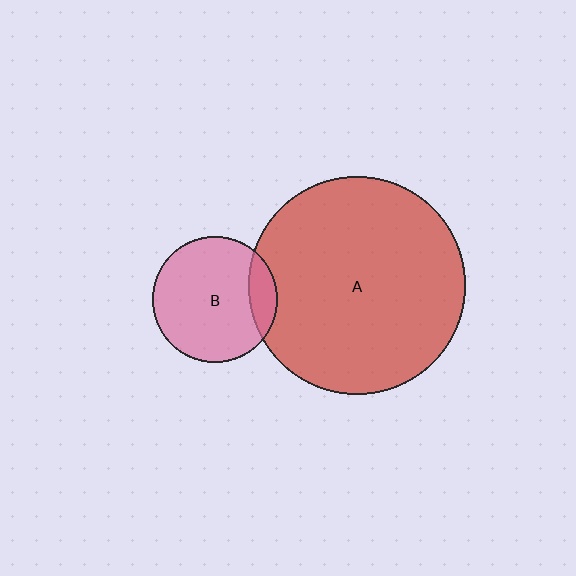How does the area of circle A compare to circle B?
Approximately 3.0 times.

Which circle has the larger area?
Circle A (red).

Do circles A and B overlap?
Yes.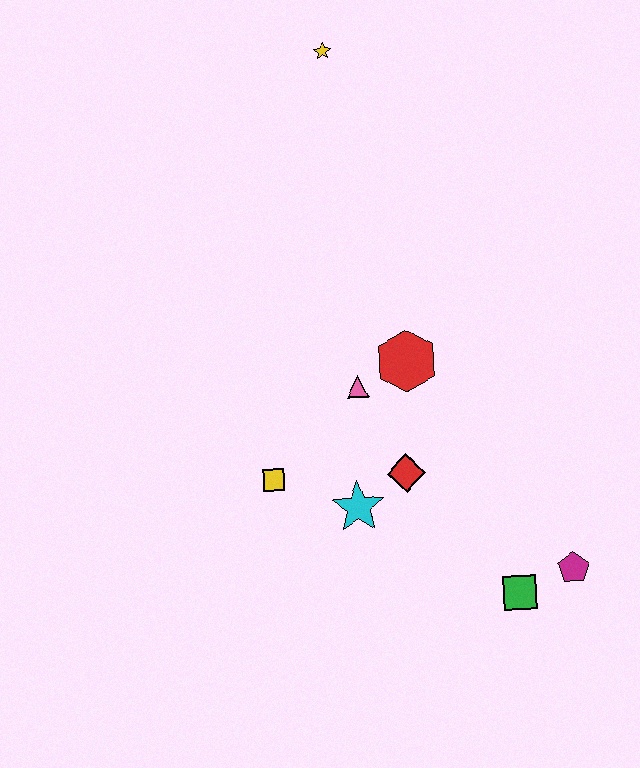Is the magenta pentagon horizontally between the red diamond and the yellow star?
No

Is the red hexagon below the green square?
No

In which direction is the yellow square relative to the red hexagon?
The yellow square is to the left of the red hexagon.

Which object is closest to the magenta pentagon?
The green square is closest to the magenta pentagon.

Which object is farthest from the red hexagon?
The yellow star is farthest from the red hexagon.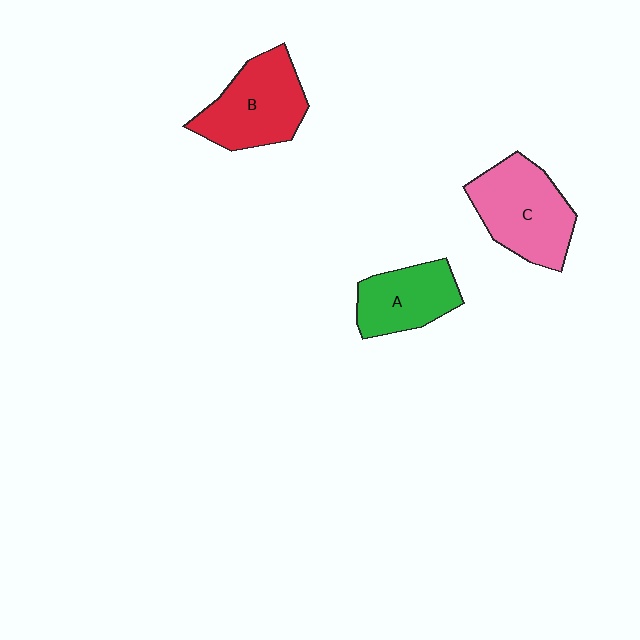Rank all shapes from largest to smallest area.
From largest to smallest: C (pink), B (red), A (green).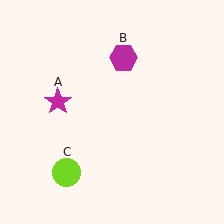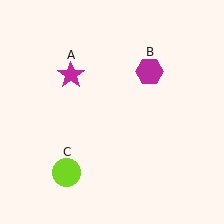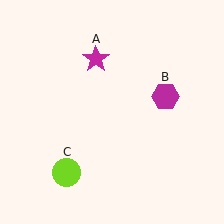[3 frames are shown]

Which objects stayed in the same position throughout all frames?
Lime circle (object C) remained stationary.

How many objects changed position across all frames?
2 objects changed position: magenta star (object A), magenta hexagon (object B).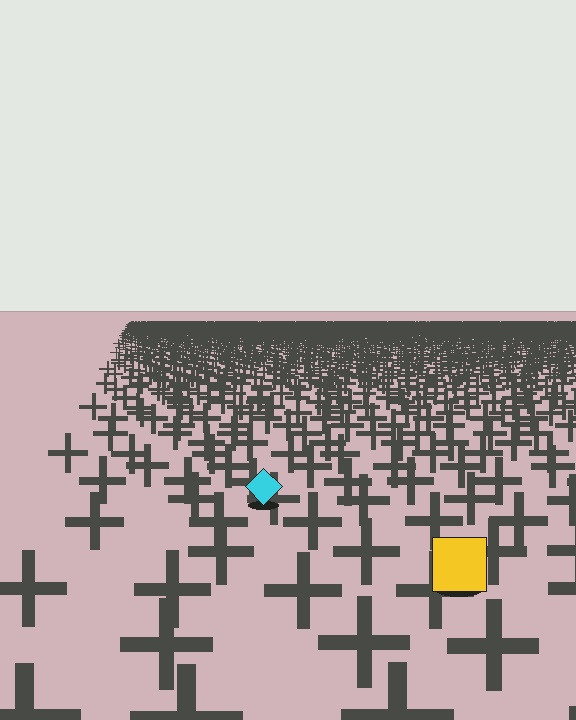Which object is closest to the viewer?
The yellow square is closest. The texture marks near it are larger and more spread out.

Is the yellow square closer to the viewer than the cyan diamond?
Yes. The yellow square is closer — you can tell from the texture gradient: the ground texture is coarser near it.